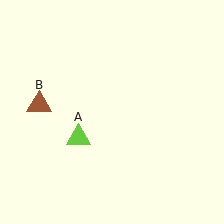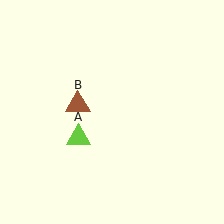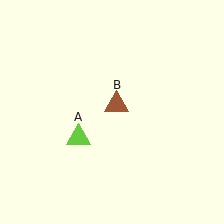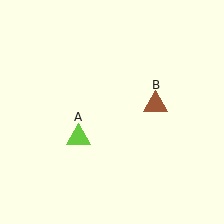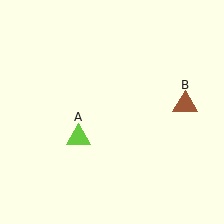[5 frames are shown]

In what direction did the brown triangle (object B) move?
The brown triangle (object B) moved right.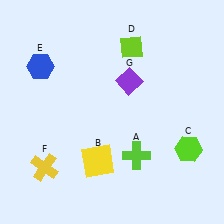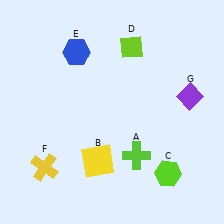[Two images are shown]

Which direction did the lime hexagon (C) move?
The lime hexagon (C) moved down.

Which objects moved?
The objects that moved are: the lime hexagon (C), the blue hexagon (E), the purple diamond (G).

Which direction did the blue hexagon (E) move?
The blue hexagon (E) moved right.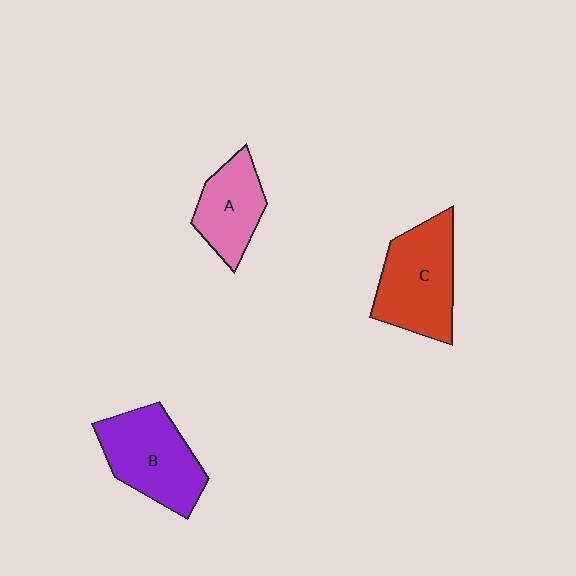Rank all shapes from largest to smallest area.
From largest to smallest: C (red), B (purple), A (pink).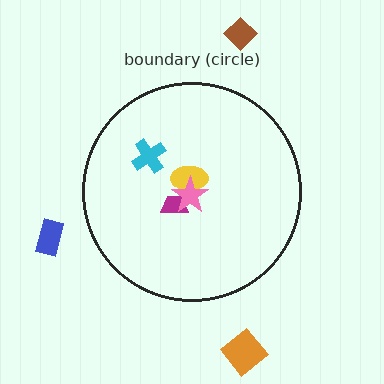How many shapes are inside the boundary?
4 inside, 3 outside.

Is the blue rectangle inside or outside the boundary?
Outside.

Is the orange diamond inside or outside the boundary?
Outside.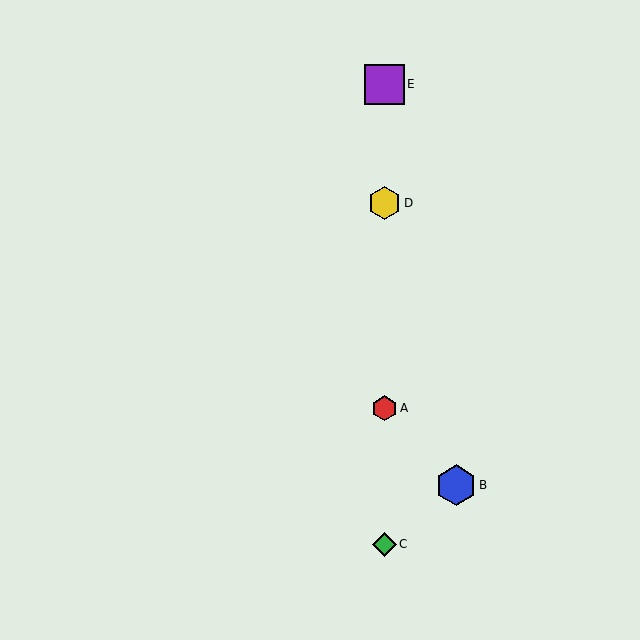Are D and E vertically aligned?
Yes, both are at x≈384.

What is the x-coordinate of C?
Object C is at x≈384.